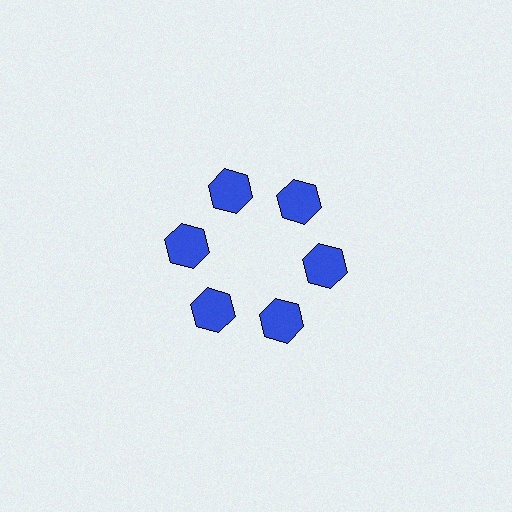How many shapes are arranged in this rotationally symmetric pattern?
There are 6 shapes, arranged in 6 groups of 1.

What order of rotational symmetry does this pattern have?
This pattern has 6-fold rotational symmetry.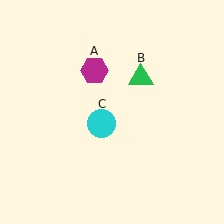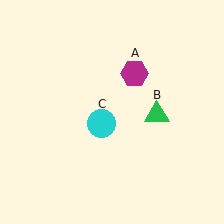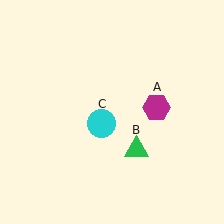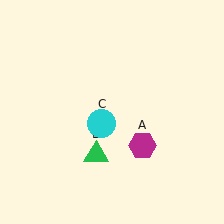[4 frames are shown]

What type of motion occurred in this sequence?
The magenta hexagon (object A), green triangle (object B) rotated clockwise around the center of the scene.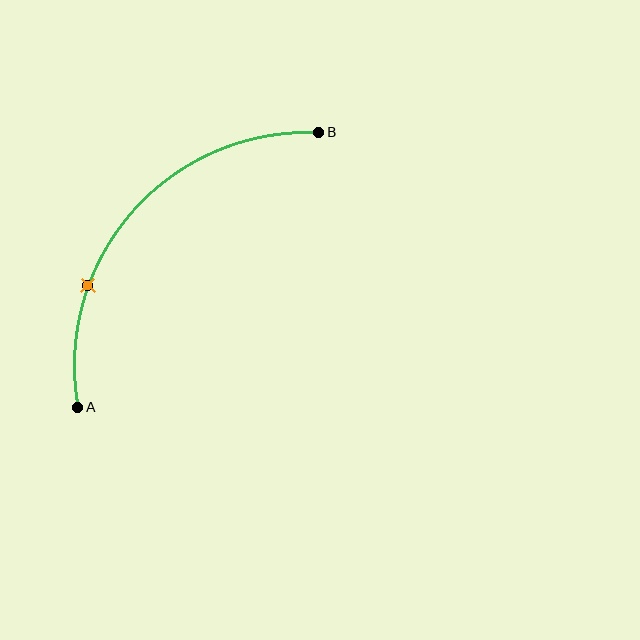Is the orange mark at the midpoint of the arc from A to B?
No. The orange mark lies on the arc but is closer to endpoint A. The arc midpoint would be at the point on the curve equidistant along the arc from both A and B.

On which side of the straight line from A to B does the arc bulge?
The arc bulges above and to the left of the straight line connecting A and B.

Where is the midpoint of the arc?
The arc midpoint is the point on the curve farthest from the straight line joining A and B. It sits above and to the left of that line.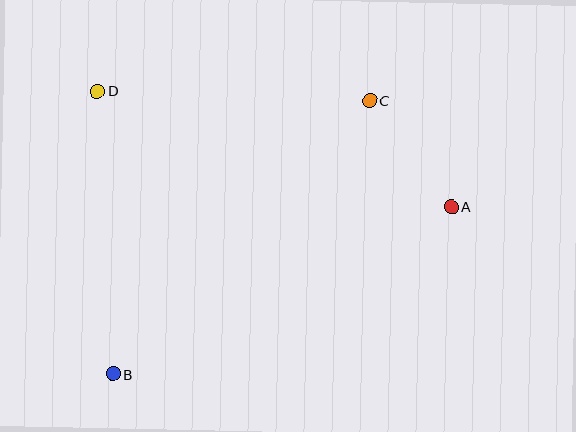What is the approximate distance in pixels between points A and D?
The distance between A and D is approximately 373 pixels.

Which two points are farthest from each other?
Points A and B are farthest from each other.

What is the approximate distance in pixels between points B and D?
The distance between B and D is approximately 283 pixels.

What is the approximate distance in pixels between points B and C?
The distance between B and C is approximately 375 pixels.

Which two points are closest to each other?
Points A and C are closest to each other.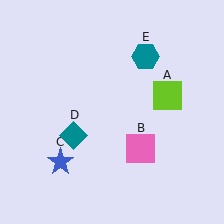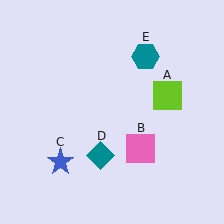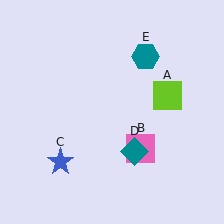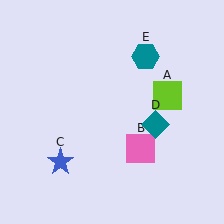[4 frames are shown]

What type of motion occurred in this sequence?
The teal diamond (object D) rotated counterclockwise around the center of the scene.